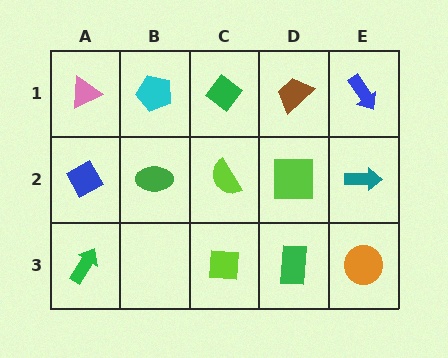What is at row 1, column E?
A blue arrow.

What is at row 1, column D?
A brown trapezoid.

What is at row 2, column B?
A green ellipse.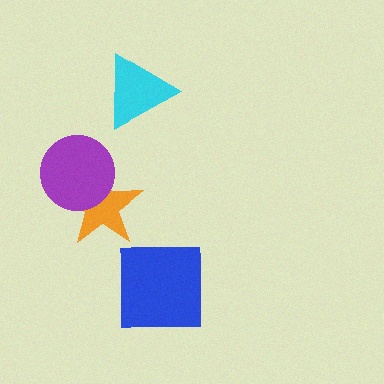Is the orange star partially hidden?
Yes, it is partially covered by another shape.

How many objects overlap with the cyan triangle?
0 objects overlap with the cyan triangle.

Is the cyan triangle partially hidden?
No, no other shape covers it.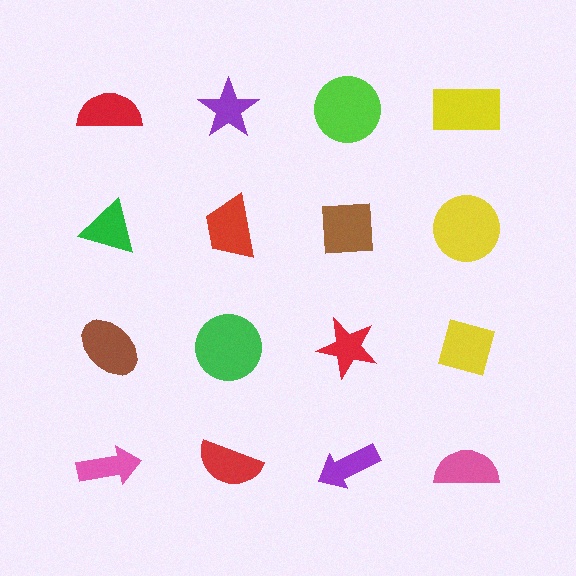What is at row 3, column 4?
A yellow diamond.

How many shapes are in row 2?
4 shapes.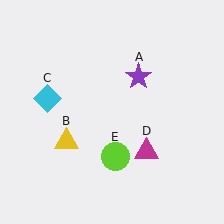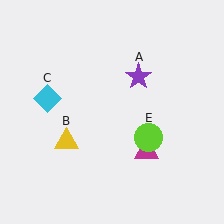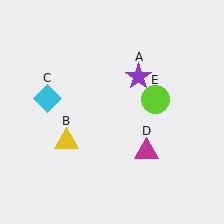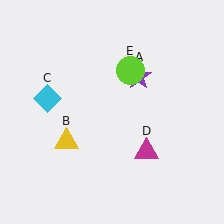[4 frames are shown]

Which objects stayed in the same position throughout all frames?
Purple star (object A) and yellow triangle (object B) and cyan diamond (object C) and magenta triangle (object D) remained stationary.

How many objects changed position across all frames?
1 object changed position: lime circle (object E).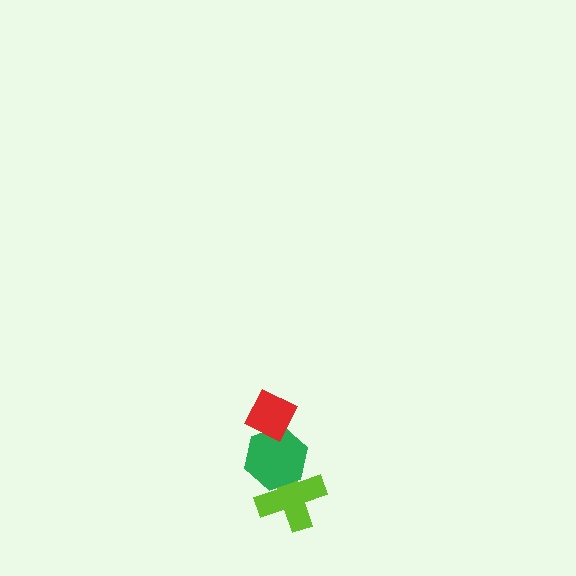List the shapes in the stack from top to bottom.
From top to bottom: the red diamond, the green hexagon, the lime cross.